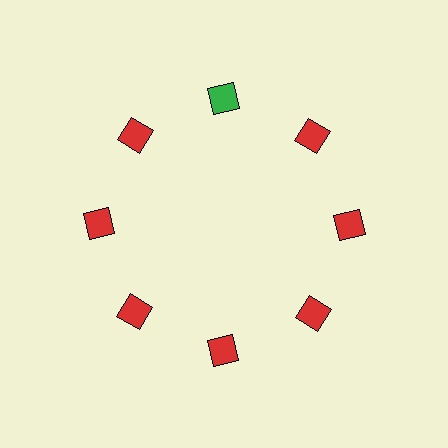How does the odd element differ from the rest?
It has a different color: green instead of red.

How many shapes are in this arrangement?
There are 8 shapes arranged in a ring pattern.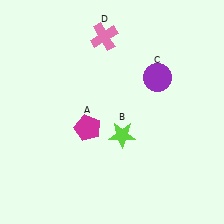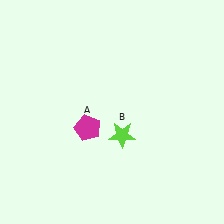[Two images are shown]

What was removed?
The purple circle (C), the pink cross (D) were removed in Image 2.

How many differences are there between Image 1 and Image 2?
There are 2 differences between the two images.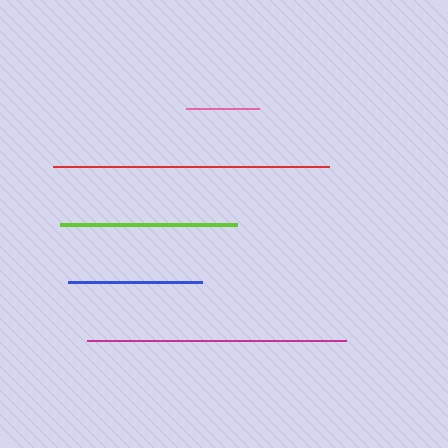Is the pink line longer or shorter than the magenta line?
The magenta line is longer than the pink line.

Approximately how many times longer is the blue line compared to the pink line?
The blue line is approximately 1.8 times the length of the pink line.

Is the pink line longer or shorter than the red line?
The red line is longer than the pink line.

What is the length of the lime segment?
The lime segment is approximately 177 pixels long.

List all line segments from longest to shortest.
From longest to shortest: red, magenta, lime, blue, pink.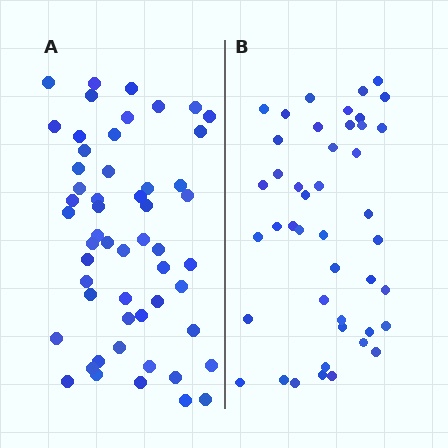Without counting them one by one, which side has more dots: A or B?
Region A (the left region) has more dots.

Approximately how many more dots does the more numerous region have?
Region A has roughly 10 or so more dots than region B.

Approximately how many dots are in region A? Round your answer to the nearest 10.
About 50 dots. (The exact count is 54, which rounds to 50.)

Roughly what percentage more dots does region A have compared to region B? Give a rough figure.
About 25% more.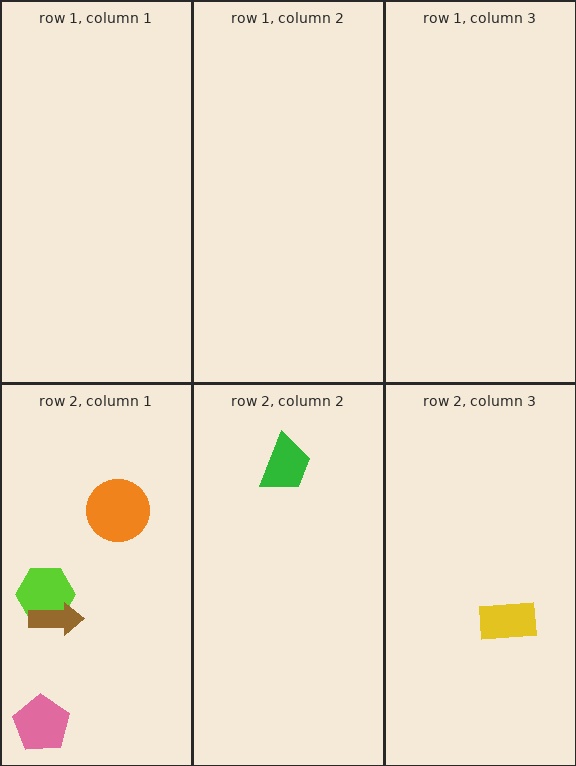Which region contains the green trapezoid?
The row 2, column 2 region.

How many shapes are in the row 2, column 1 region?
4.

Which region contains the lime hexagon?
The row 2, column 1 region.